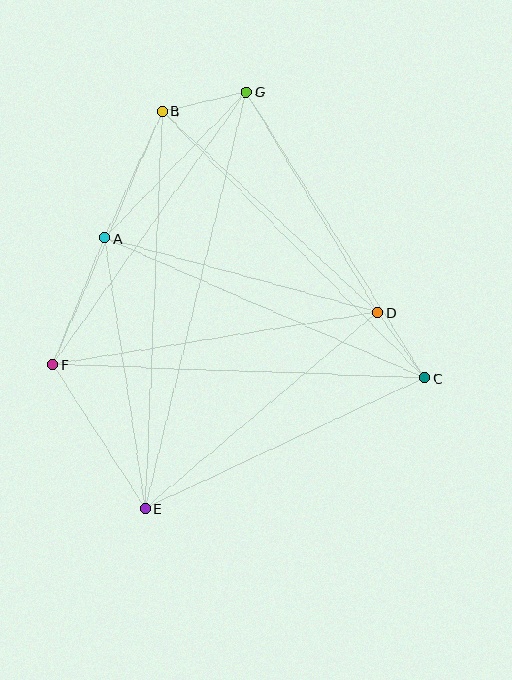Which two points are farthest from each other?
Points E and G are farthest from each other.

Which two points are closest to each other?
Points C and D are closest to each other.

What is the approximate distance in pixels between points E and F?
The distance between E and F is approximately 171 pixels.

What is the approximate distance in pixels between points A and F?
The distance between A and F is approximately 137 pixels.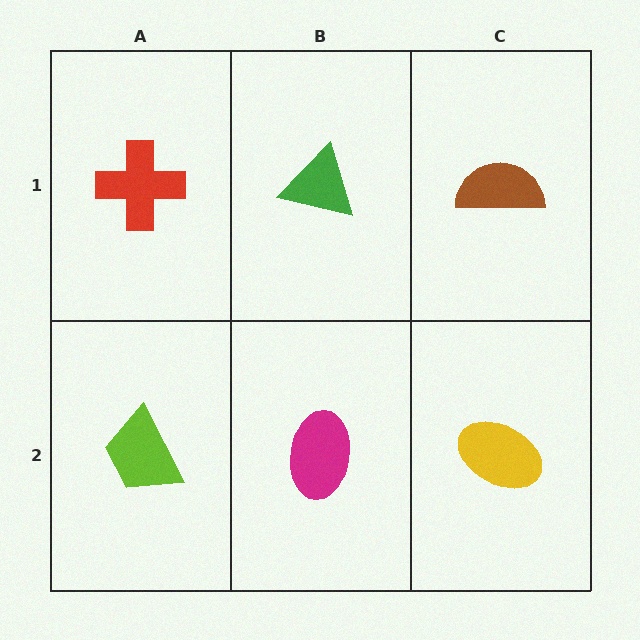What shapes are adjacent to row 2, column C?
A brown semicircle (row 1, column C), a magenta ellipse (row 2, column B).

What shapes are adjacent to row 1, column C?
A yellow ellipse (row 2, column C), a green triangle (row 1, column B).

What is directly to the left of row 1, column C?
A green triangle.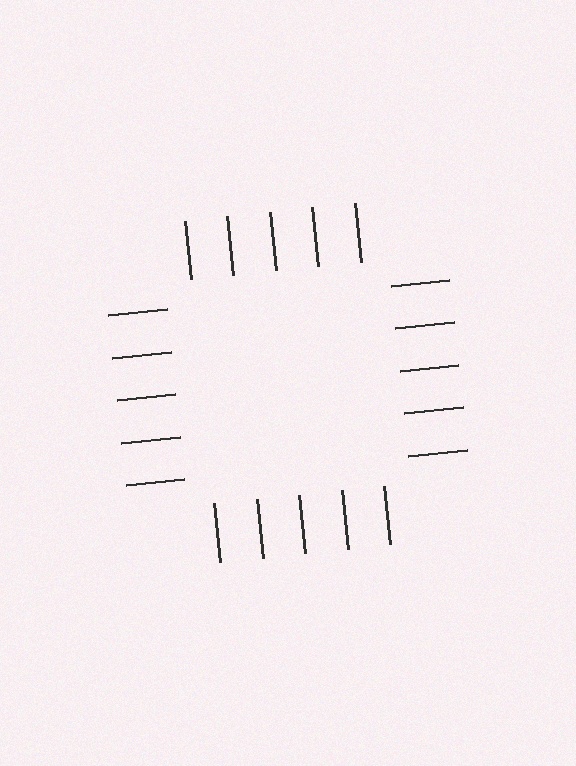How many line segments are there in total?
20 — 5 along each of the 4 edges.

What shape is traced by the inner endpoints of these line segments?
An illusory square — the line segments terminate on its edges but no continuous stroke is drawn.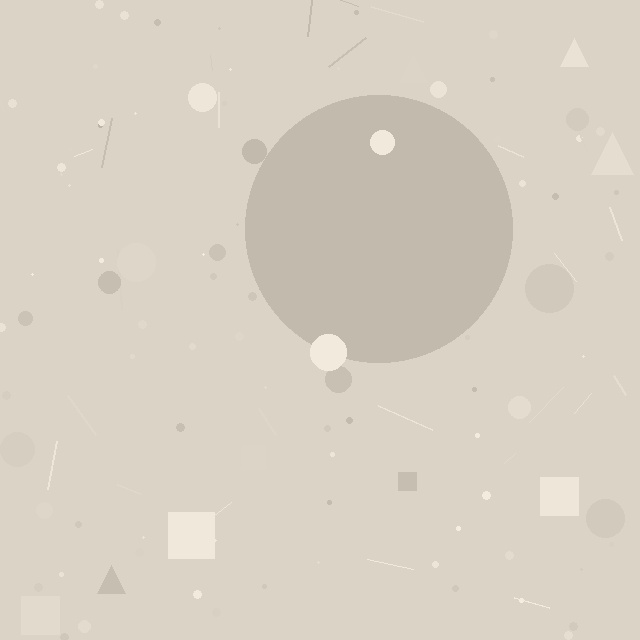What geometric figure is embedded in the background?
A circle is embedded in the background.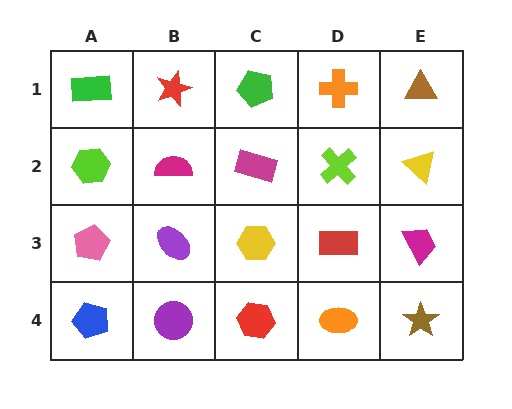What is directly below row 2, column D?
A red rectangle.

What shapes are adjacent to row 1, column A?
A lime hexagon (row 2, column A), a red star (row 1, column B).